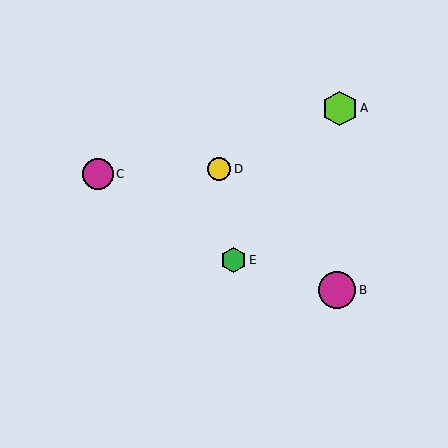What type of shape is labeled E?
Shape E is a green hexagon.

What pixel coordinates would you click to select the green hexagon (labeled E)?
Click at (233, 260) to select the green hexagon E.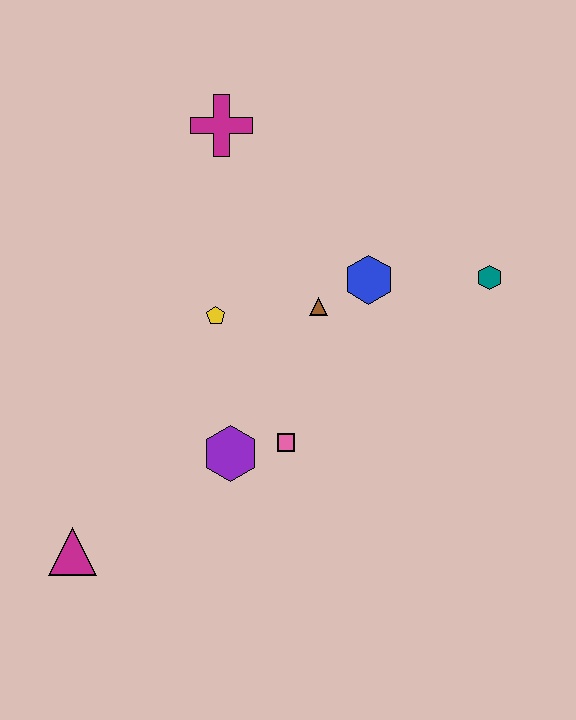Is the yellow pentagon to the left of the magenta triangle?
No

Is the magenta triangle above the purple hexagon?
No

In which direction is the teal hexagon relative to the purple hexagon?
The teal hexagon is to the right of the purple hexagon.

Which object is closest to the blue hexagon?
The brown triangle is closest to the blue hexagon.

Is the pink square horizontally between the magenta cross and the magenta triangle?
No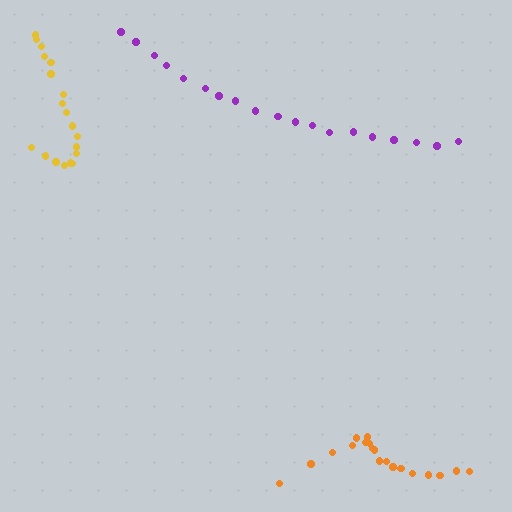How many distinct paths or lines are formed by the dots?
There are 3 distinct paths.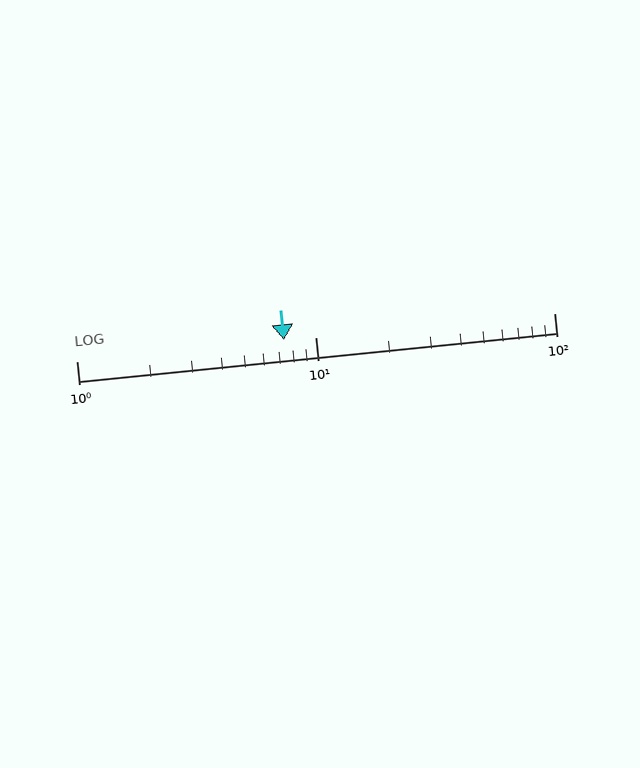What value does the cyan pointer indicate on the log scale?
The pointer indicates approximately 7.4.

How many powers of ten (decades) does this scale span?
The scale spans 2 decades, from 1 to 100.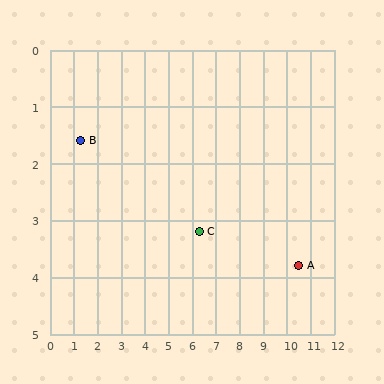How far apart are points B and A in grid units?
Points B and A are about 9.5 grid units apart.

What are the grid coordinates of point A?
Point A is at approximately (10.5, 3.8).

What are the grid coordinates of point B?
Point B is at approximately (1.3, 1.6).